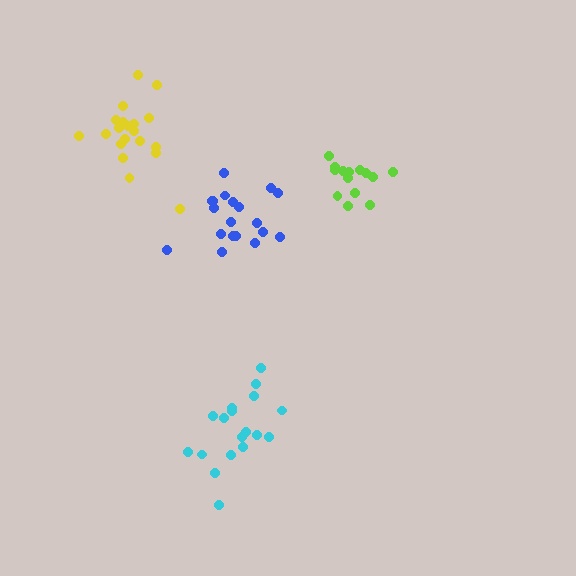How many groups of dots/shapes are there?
There are 4 groups.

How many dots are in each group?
Group 1: 20 dots, Group 2: 18 dots, Group 3: 14 dots, Group 4: 20 dots (72 total).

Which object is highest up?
The yellow cluster is topmost.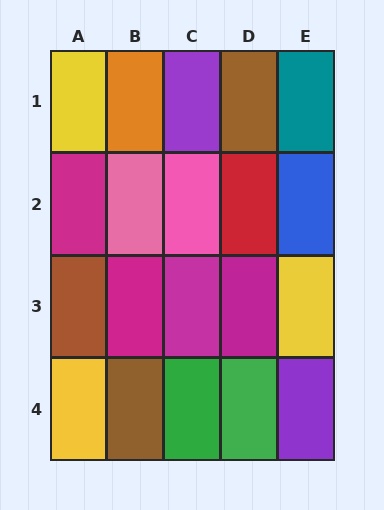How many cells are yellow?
3 cells are yellow.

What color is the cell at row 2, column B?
Pink.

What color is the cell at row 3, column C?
Magenta.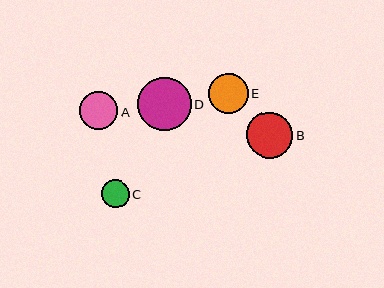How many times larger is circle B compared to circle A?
Circle B is approximately 1.2 times the size of circle A.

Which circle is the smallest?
Circle C is the smallest with a size of approximately 28 pixels.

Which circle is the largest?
Circle D is the largest with a size of approximately 54 pixels.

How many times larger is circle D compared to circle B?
Circle D is approximately 1.2 times the size of circle B.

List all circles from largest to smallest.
From largest to smallest: D, B, E, A, C.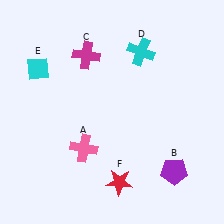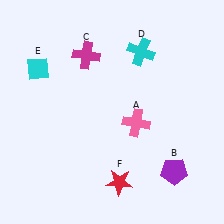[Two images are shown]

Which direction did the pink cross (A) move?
The pink cross (A) moved right.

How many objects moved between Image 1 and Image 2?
1 object moved between the two images.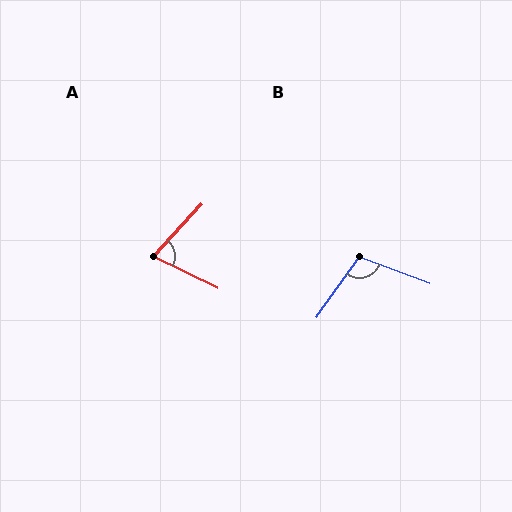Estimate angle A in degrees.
Approximately 74 degrees.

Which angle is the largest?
B, at approximately 105 degrees.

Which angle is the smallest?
A, at approximately 74 degrees.